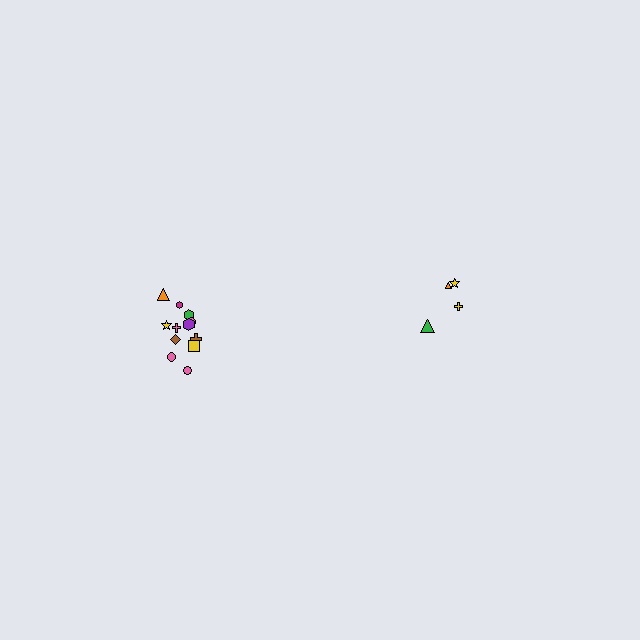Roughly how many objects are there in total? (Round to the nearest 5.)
Roughly 15 objects in total.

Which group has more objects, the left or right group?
The left group.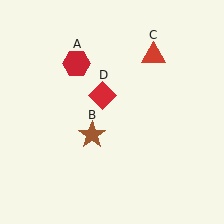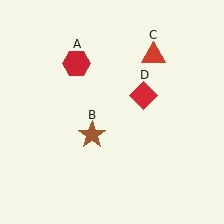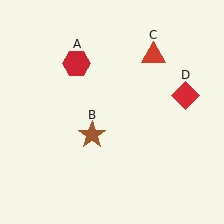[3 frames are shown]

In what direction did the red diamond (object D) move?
The red diamond (object D) moved right.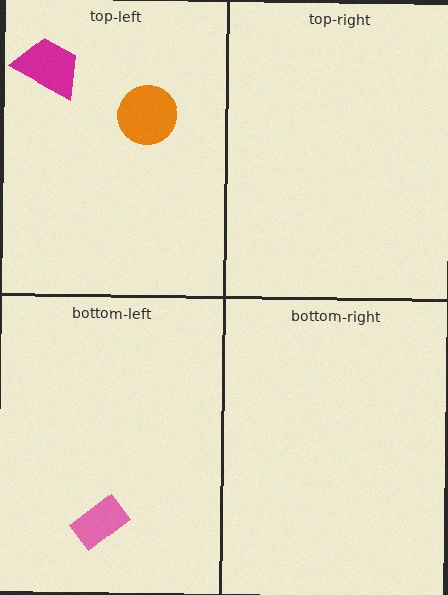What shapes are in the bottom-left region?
The pink rectangle.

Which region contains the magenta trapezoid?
The top-left region.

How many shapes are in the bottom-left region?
1.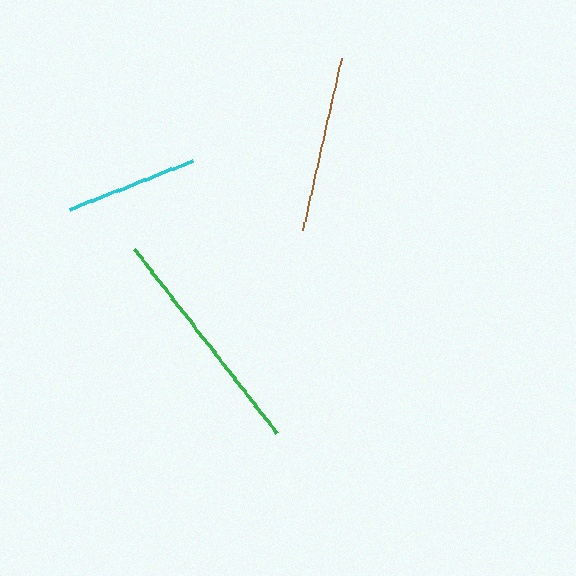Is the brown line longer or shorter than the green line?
The green line is longer than the brown line.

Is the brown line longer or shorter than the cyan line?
The brown line is longer than the cyan line.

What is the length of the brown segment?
The brown segment is approximately 176 pixels long.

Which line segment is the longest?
The green line is the longest at approximately 232 pixels.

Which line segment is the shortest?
The cyan line is the shortest at approximately 132 pixels.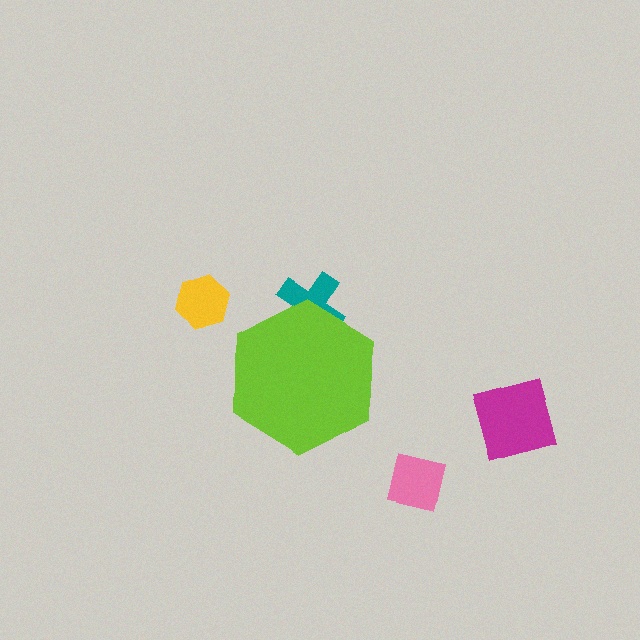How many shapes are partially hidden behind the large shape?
1 shape is partially hidden.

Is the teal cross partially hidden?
Yes, the teal cross is partially hidden behind the lime hexagon.